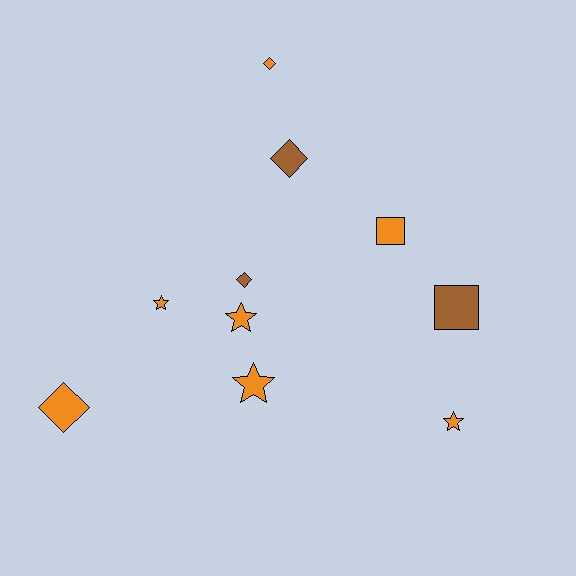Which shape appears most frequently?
Diamond, with 4 objects.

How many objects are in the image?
There are 10 objects.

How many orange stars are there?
There are 4 orange stars.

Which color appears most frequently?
Orange, with 7 objects.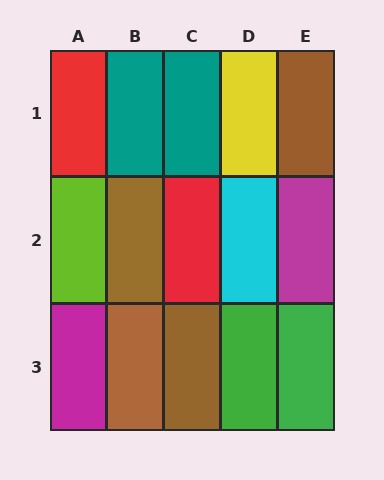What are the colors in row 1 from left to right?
Red, teal, teal, yellow, brown.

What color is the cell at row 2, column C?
Red.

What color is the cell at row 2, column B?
Brown.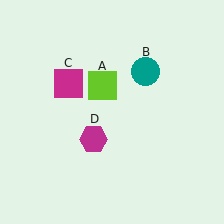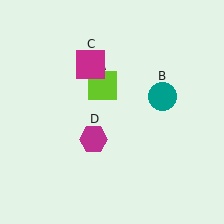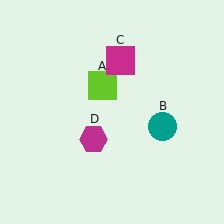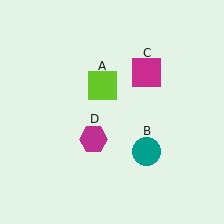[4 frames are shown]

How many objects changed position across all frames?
2 objects changed position: teal circle (object B), magenta square (object C).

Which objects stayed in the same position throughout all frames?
Lime square (object A) and magenta hexagon (object D) remained stationary.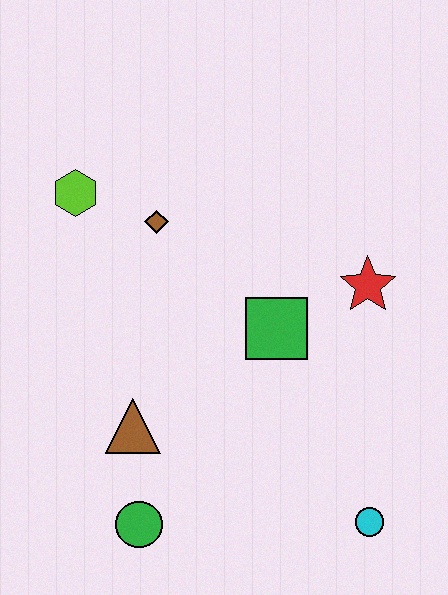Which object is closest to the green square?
The red star is closest to the green square.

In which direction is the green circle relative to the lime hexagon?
The green circle is below the lime hexagon.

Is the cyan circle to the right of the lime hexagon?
Yes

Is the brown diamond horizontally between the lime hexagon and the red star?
Yes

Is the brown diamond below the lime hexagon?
Yes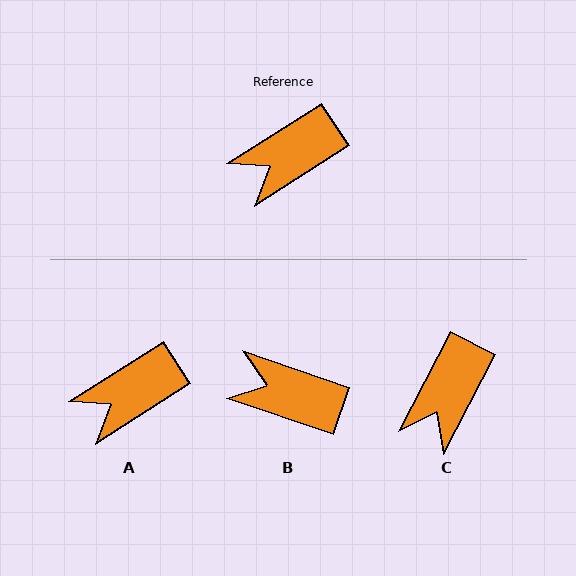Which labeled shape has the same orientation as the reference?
A.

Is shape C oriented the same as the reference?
No, it is off by about 30 degrees.